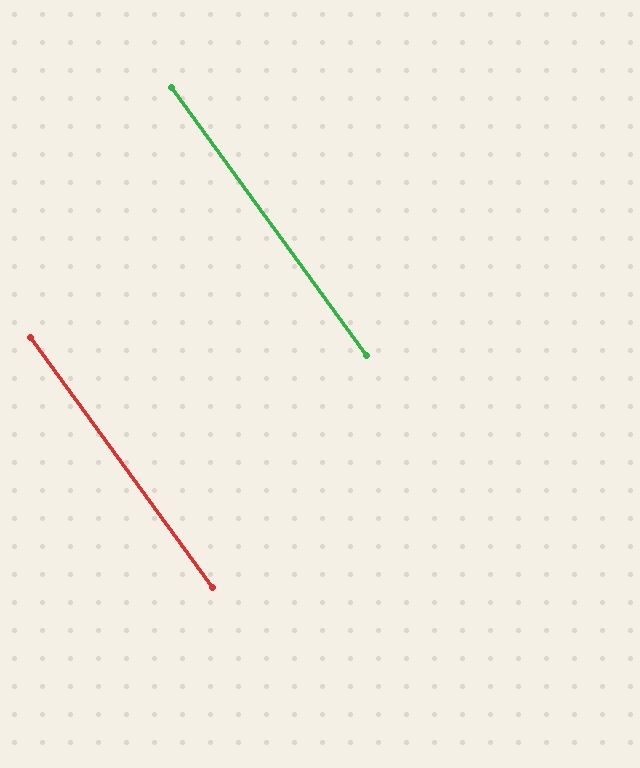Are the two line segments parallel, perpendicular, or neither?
Parallel — their directions differ by only 0.0°.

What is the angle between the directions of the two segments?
Approximately 0 degrees.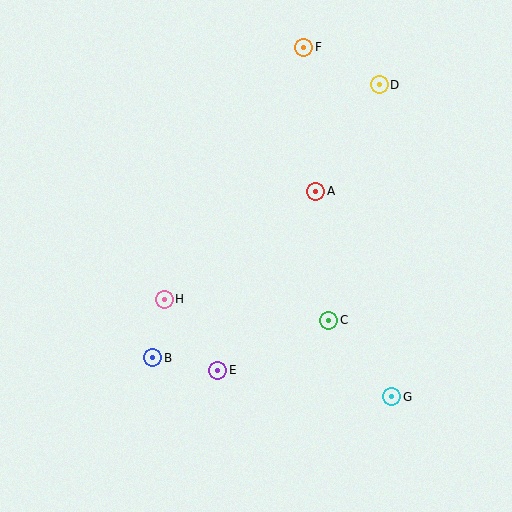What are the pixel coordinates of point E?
Point E is at (218, 370).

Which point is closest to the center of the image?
Point A at (316, 191) is closest to the center.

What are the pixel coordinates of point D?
Point D is at (379, 85).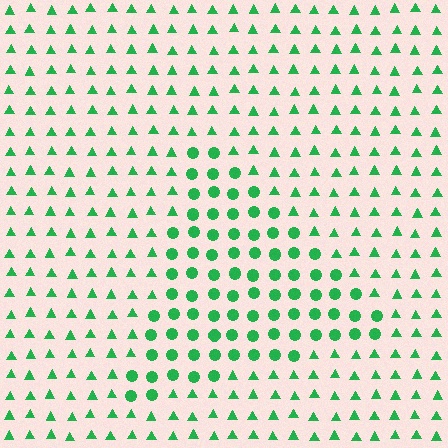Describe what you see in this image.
The image is filled with small green elements arranged in a uniform grid. A triangle-shaped region contains circles, while the surrounding area contains triangles. The boundary is defined purely by the change in element shape.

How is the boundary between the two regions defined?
The boundary is defined by a change in element shape: circles inside vs. triangles outside. All elements share the same color and spacing.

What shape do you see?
I see a triangle.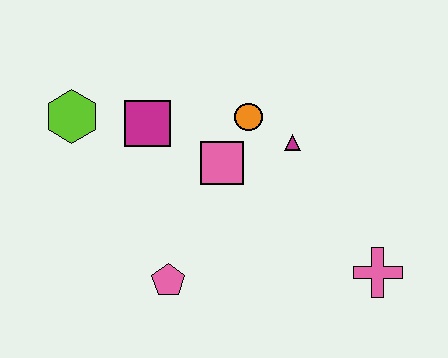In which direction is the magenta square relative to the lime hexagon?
The magenta square is to the right of the lime hexagon.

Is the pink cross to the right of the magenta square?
Yes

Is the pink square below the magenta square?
Yes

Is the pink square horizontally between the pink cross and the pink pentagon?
Yes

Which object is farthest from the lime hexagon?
The pink cross is farthest from the lime hexagon.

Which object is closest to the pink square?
The orange circle is closest to the pink square.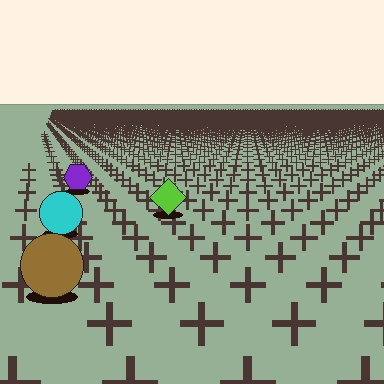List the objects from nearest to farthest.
From nearest to farthest: the brown circle, the cyan circle, the lime diamond, the purple hexagon.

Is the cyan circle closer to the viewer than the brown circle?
No. The brown circle is closer — you can tell from the texture gradient: the ground texture is coarser near it.